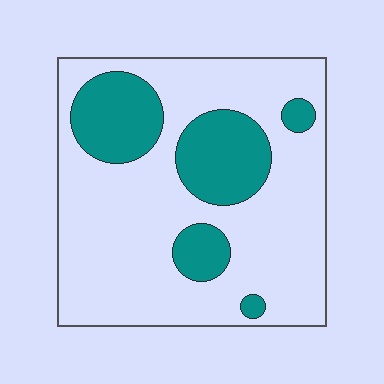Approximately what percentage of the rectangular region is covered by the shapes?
Approximately 25%.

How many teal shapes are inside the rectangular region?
5.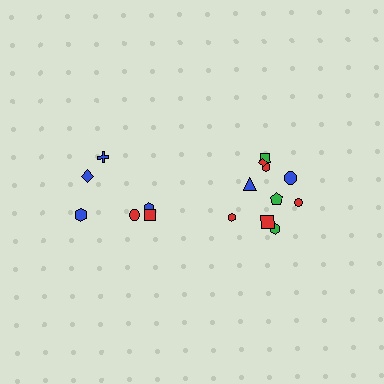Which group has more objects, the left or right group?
The right group.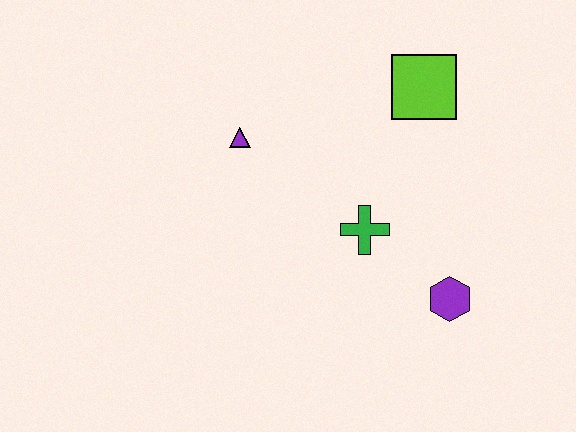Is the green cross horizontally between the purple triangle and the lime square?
Yes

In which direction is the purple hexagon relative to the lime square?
The purple hexagon is below the lime square.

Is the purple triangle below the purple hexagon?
No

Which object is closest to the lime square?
The green cross is closest to the lime square.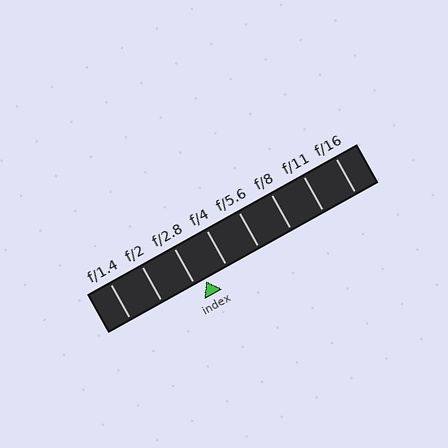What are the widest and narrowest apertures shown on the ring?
The widest aperture shown is f/1.4 and the narrowest is f/16.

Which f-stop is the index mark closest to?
The index mark is closest to f/2.8.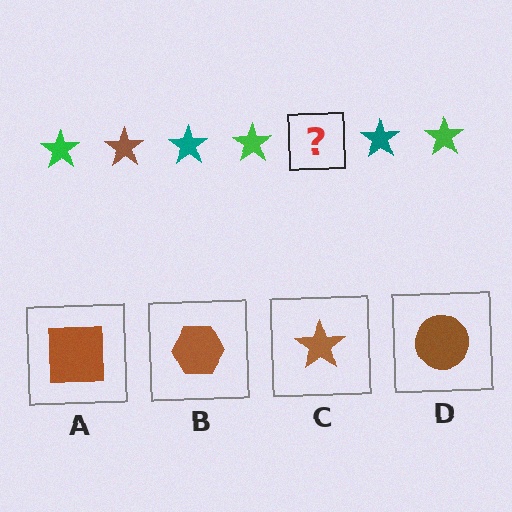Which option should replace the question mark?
Option C.